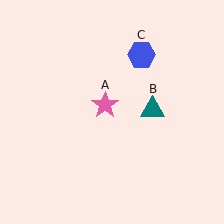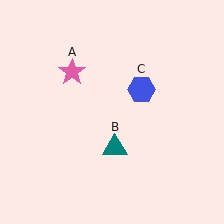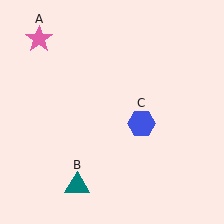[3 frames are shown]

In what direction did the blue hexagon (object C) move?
The blue hexagon (object C) moved down.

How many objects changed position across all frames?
3 objects changed position: pink star (object A), teal triangle (object B), blue hexagon (object C).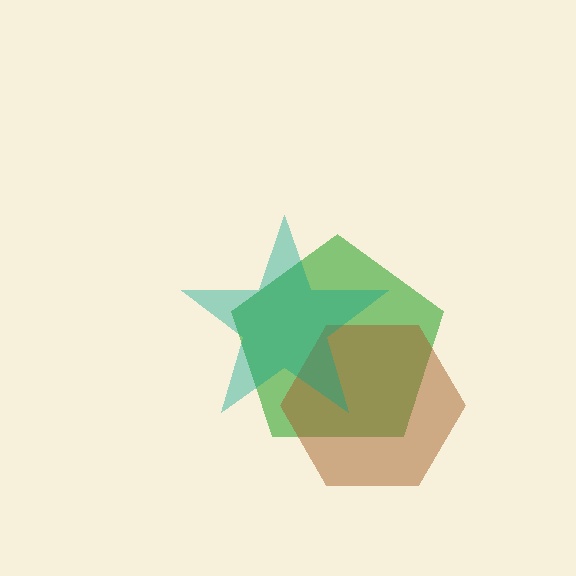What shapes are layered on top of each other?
The layered shapes are: a green pentagon, a brown hexagon, a teal star.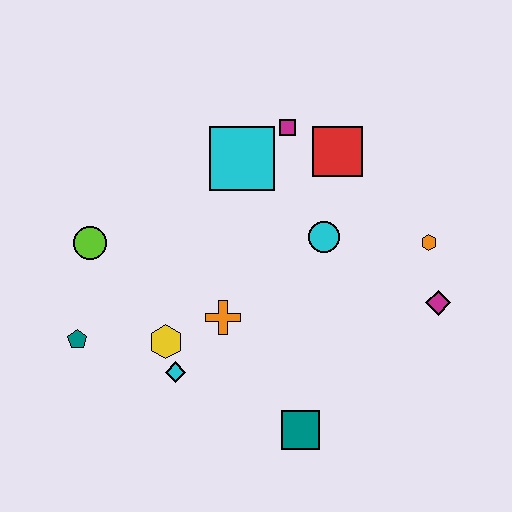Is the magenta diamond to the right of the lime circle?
Yes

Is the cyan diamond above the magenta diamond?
No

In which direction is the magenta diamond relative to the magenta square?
The magenta diamond is below the magenta square.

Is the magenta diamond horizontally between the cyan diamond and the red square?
No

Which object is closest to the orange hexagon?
The magenta diamond is closest to the orange hexagon.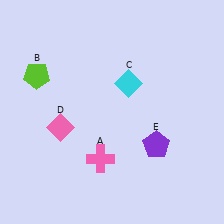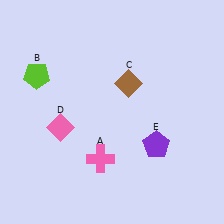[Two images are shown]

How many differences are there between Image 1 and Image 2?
There is 1 difference between the two images.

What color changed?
The diamond (C) changed from cyan in Image 1 to brown in Image 2.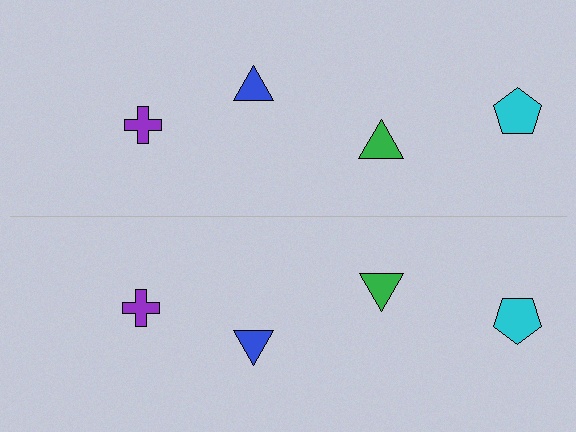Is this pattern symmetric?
Yes, this pattern has bilateral (reflection) symmetry.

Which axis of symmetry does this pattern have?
The pattern has a horizontal axis of symmetry running through the center of the image.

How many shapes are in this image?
There are 8 shapes in this image.